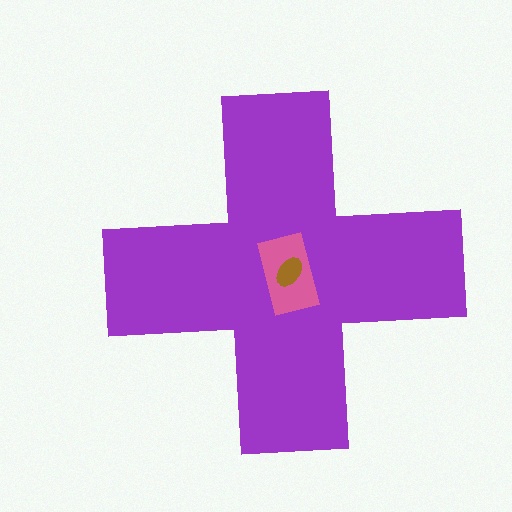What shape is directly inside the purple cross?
The pink rectangle.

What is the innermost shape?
The brown ellipse.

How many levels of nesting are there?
3.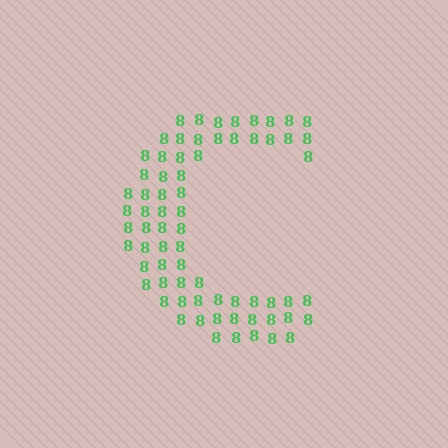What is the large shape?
The large shape is the letter C.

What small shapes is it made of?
It is made of small digit 8's.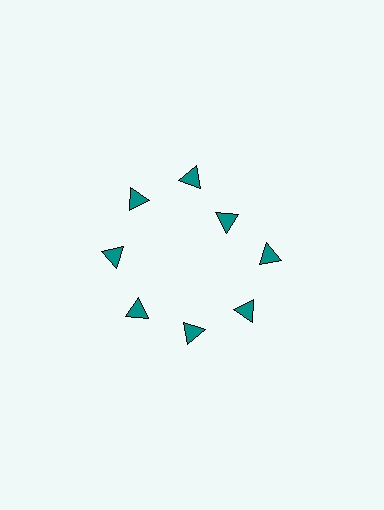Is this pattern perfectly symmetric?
No. The 8 teal triangles are arranged in a ring, but one element near the 2 o'clock position is pulled inward toward the center, breaking the 8-fold rotational symmetry.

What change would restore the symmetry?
The symmetry would be restored by moving it outward, back onto the ring so that all 8 triangles sit at equal angles and equal distance from the center.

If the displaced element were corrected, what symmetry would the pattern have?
It would have 8-fold rotational symmetry — the pattern would map onto itself every 45 degrees.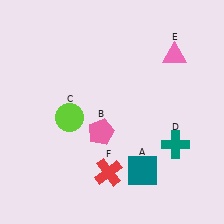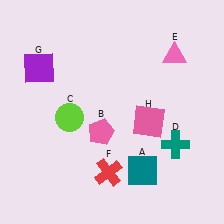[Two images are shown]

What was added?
A purple square (G), a pink square (H) were added in Image 2.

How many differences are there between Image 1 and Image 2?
There are 2 differences between the two images.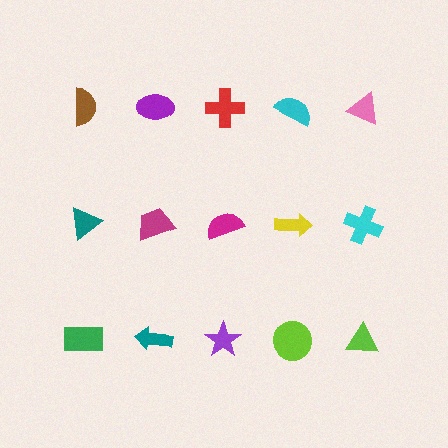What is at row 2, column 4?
A yellow arrow.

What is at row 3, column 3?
A purple star.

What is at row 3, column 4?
A lime circle.